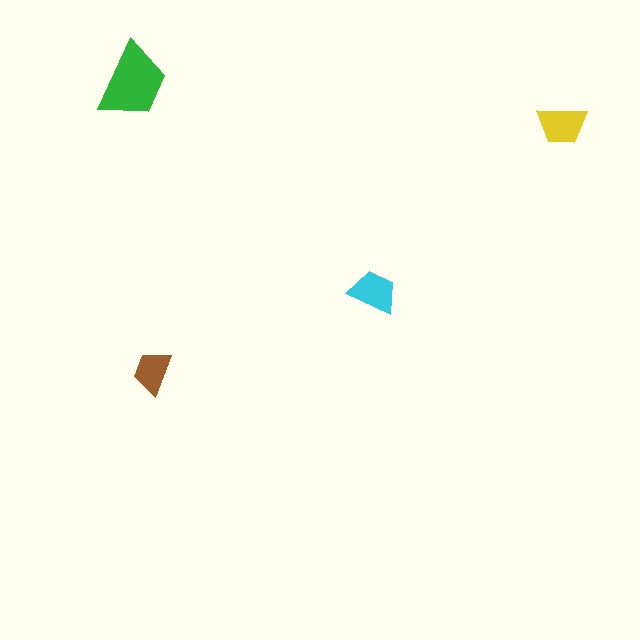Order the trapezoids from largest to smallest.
the green one, the yellow one, the cyan one, the brown one.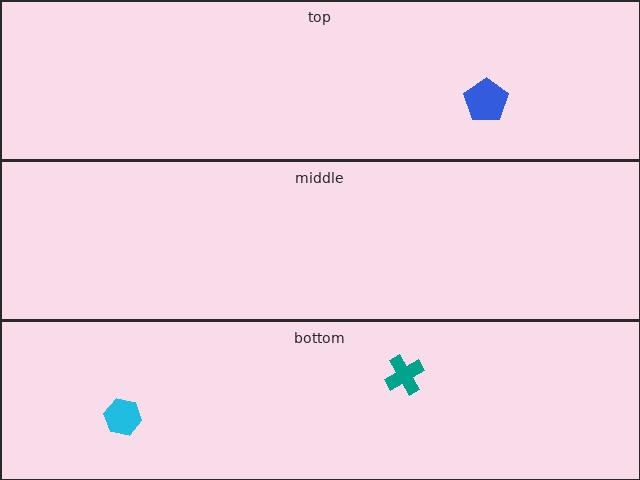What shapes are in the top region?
The blue pentagon.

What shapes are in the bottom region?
The cyan hexagon, the teal cross.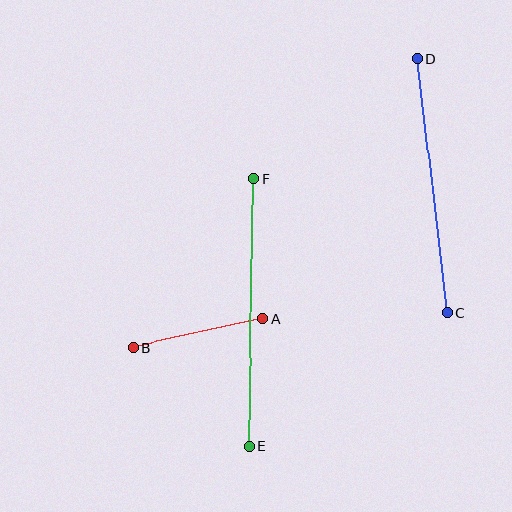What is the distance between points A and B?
The distance is approximately 132 pixels.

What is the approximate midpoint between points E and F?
The midpoint is at approximately (251, 313) pixels.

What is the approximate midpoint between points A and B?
The midpoint is at approximately (198, 333) pixels.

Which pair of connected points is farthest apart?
Points E and F are farthest apart.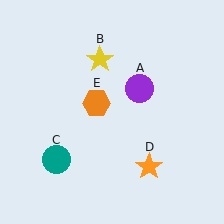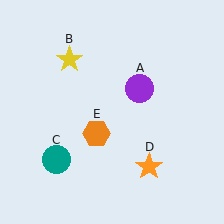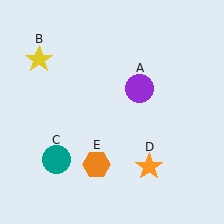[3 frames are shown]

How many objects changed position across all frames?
2 objects changed position: yellow star (object B), orange hexagon (object E).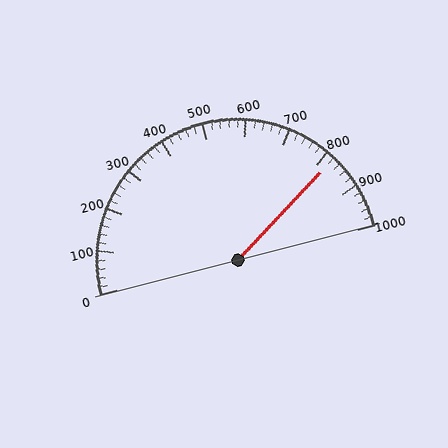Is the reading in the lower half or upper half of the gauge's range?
The reading is in the upper half of the range (0 to 1000).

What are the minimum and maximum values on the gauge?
The gauge ranges from 0 to 1000.